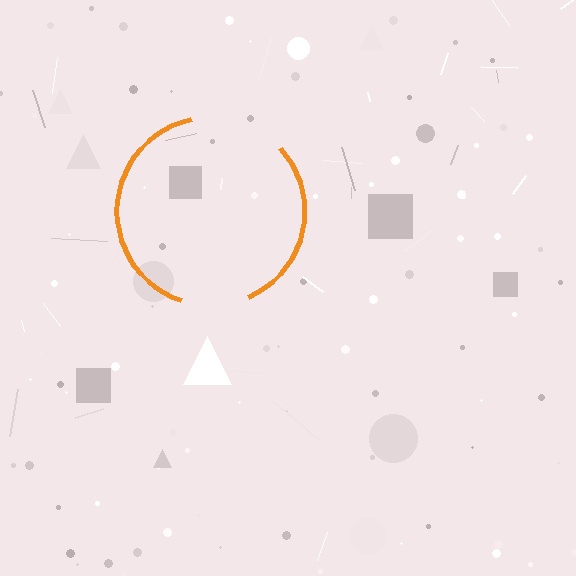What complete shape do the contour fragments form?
The contour fragments form a circle.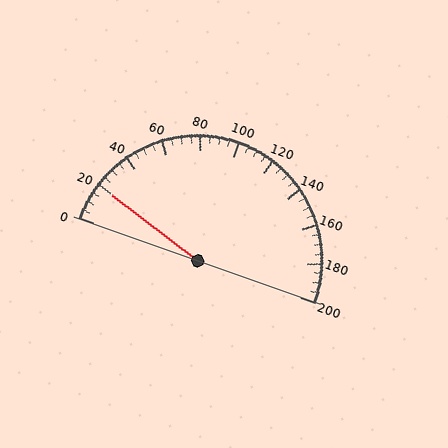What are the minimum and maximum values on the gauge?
The gauge ranges from 0 to 200.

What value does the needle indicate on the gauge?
The needle indicates approximately 20.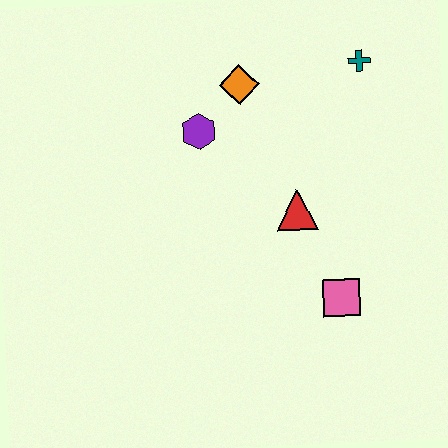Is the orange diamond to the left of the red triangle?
Yes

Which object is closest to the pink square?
The red triangle is closest to the pink square.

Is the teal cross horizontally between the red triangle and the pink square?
No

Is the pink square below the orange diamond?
Yes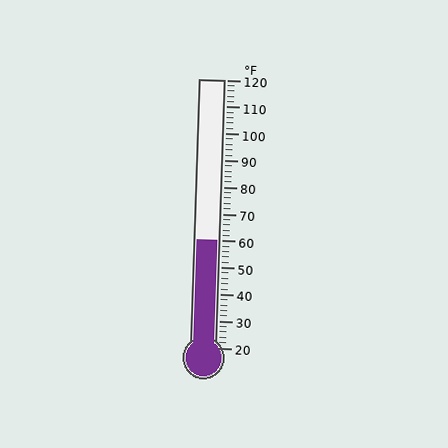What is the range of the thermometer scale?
The thermometer scale ranges from 20°F to 120°F.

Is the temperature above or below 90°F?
The temperature is below 90°F.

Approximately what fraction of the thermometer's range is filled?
The thermometer is filled to approximately 40% of its range.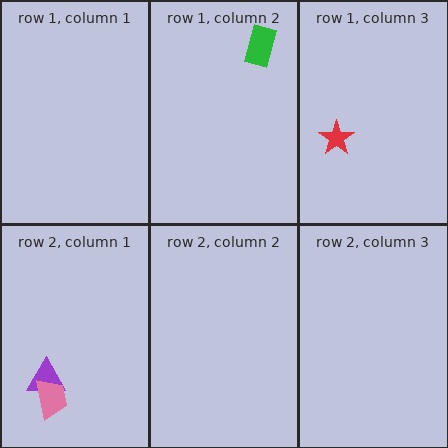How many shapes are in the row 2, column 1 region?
2.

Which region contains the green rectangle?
The row 1, column 2 region.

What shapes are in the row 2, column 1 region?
The purple triangle, the pink trapezoid.